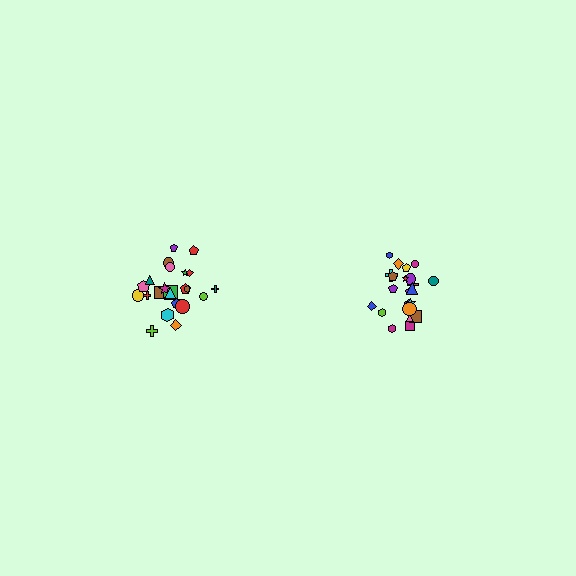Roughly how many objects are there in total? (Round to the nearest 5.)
Roughly 45 objects in total.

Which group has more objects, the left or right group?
The left group.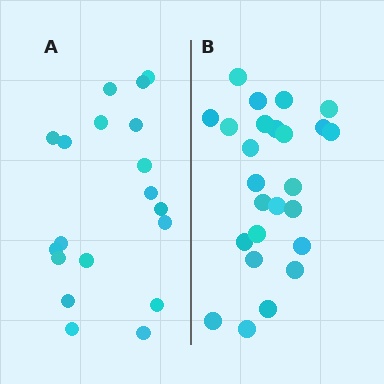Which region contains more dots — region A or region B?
Region B (the right region) has more dots.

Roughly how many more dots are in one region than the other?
Region B has about 6 more dots than region A.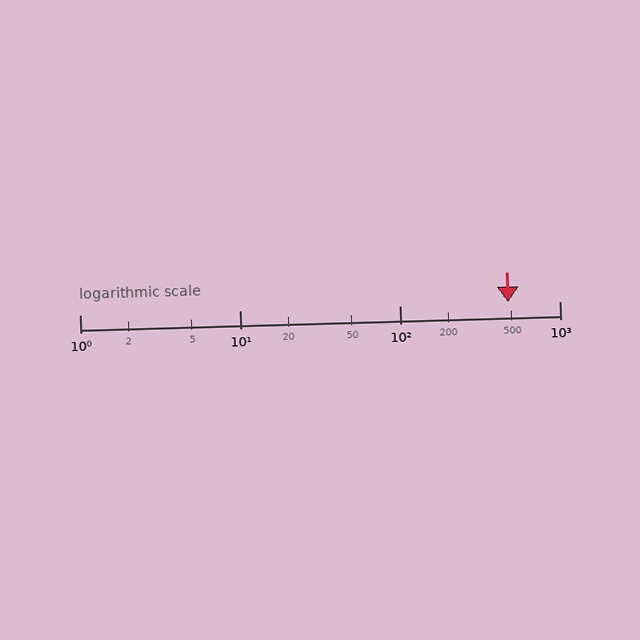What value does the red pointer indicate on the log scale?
The pointer indicates approximately 480.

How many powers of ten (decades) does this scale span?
The scale spans 3 decades, from 1 to 1000.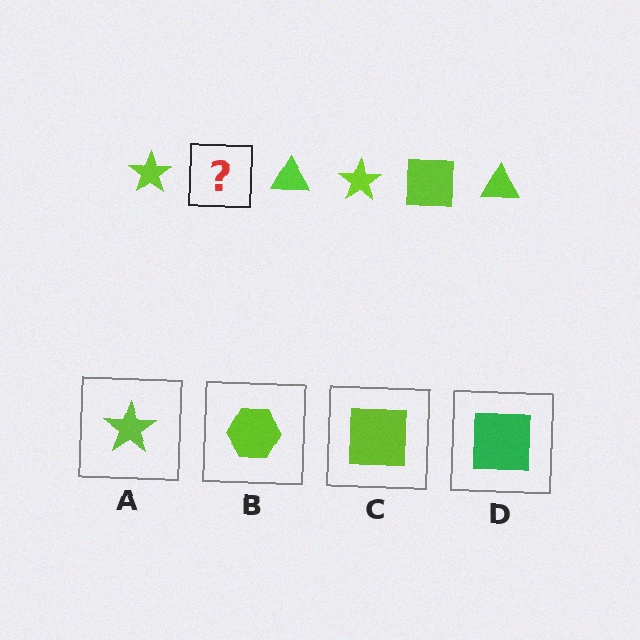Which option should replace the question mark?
Option C.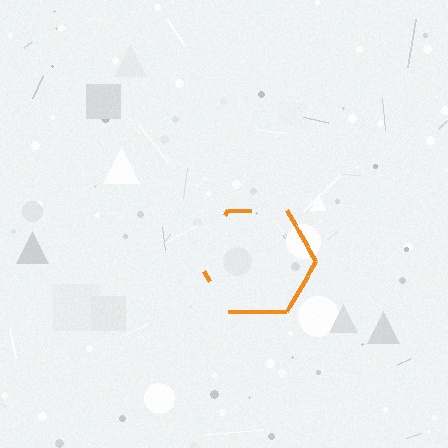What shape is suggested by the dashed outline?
The dashed outline suggests a hexagon.